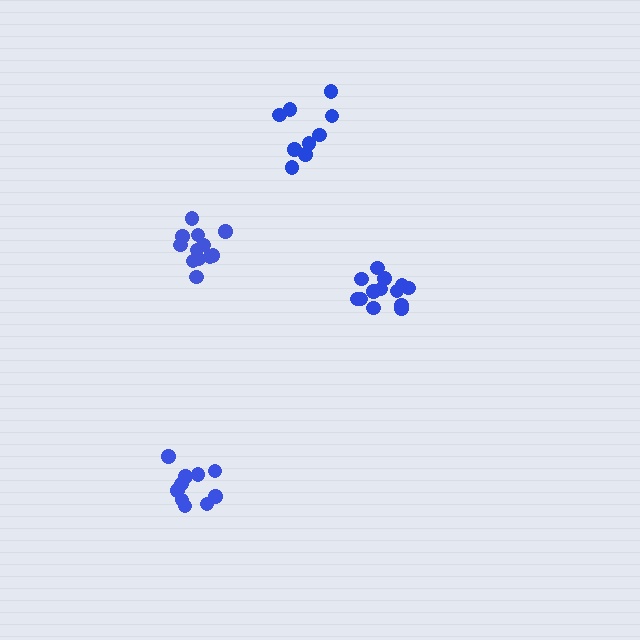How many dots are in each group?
Group 1: 9 dots, Group 2: 13 dots, Group 3: 12 dots, Group 4: 10 dots (44 total).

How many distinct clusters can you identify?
There are 4 distinct clusters.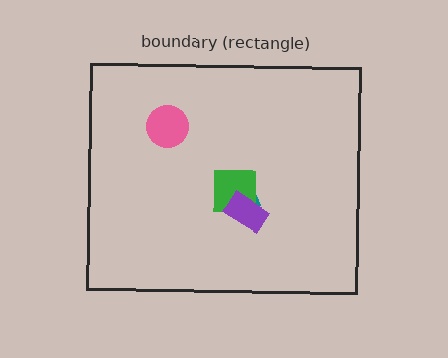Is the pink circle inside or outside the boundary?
Inside.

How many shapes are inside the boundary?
4 inside, 0 outside.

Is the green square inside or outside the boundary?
Inside.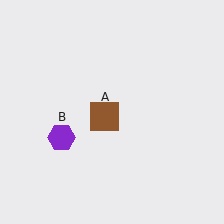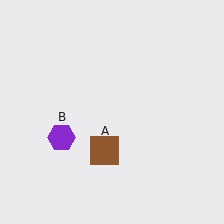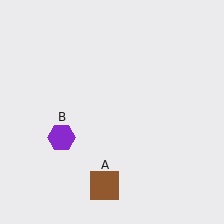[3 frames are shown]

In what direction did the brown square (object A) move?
The brown square (object A) moved down.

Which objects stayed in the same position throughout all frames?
Purple hexagon (object B) remained stationary.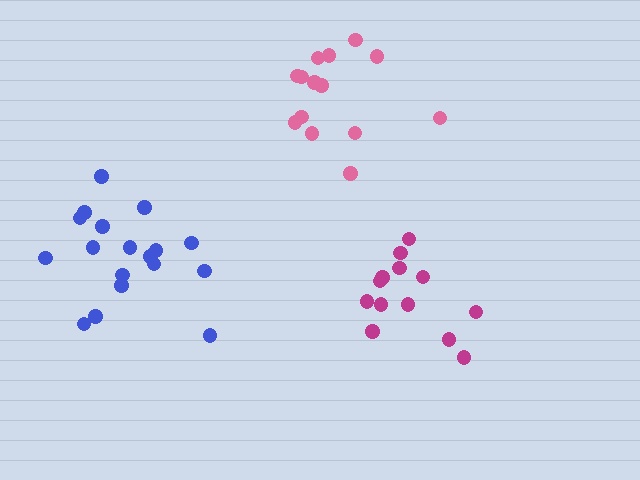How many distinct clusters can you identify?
There are 3 distinct clusters.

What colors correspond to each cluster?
The clusters are colored: magenta, blue, pink.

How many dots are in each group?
Group 1: 13 dots, Group 2: 18 dots, Group 3: 14 dots (45 total).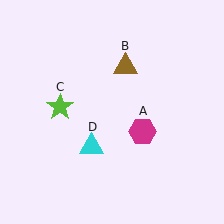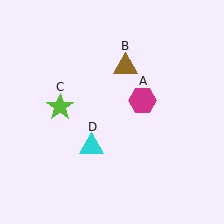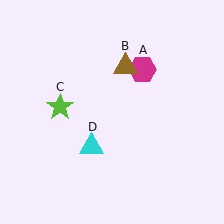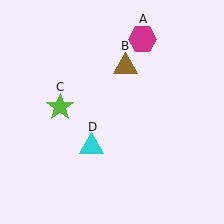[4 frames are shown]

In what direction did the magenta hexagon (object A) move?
The magenta hexagon (object A) moved up.